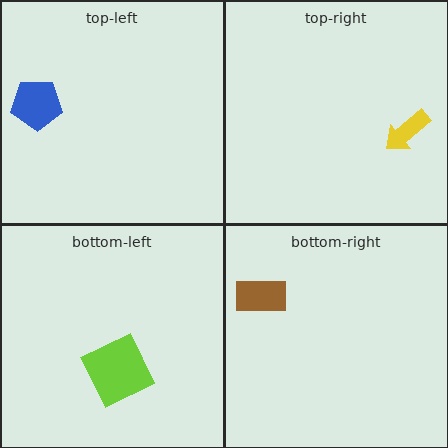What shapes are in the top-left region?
The blue pentagon.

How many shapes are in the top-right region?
1.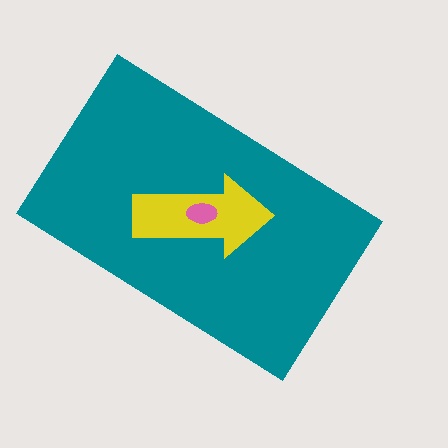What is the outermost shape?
The teal rectangle.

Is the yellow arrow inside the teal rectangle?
Yes.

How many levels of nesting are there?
3.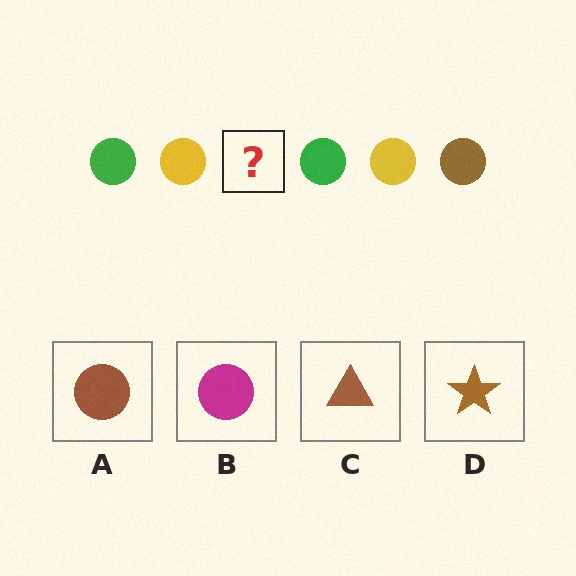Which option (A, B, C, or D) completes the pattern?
A.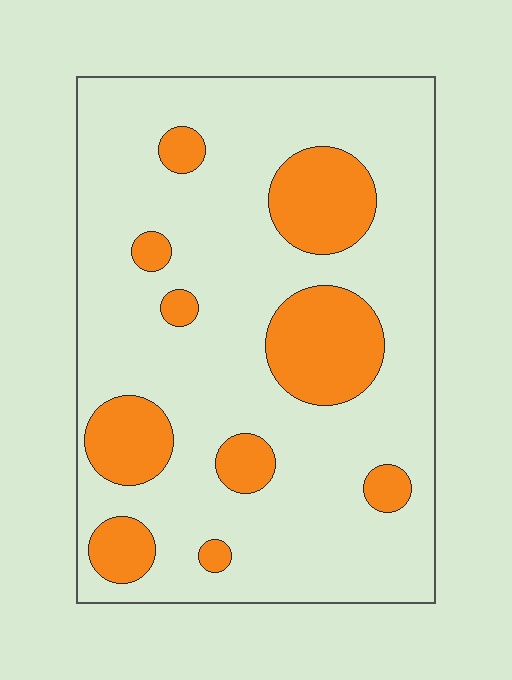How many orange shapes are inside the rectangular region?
10.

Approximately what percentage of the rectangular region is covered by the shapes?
Approximately 20%.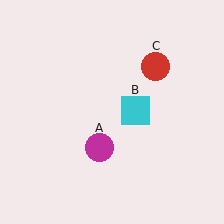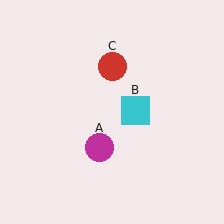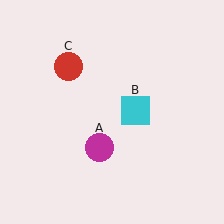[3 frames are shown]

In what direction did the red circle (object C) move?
The red circle (object C) moved left.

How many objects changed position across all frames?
1 object changed position: red circle (object C).